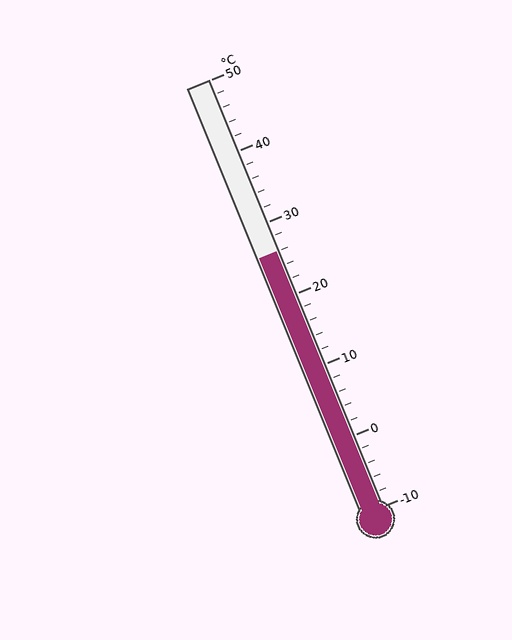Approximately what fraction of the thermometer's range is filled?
The thermometer is filled to approximately 60% of its range.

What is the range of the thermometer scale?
The thermometer scale ranges from -10°C to 50°C.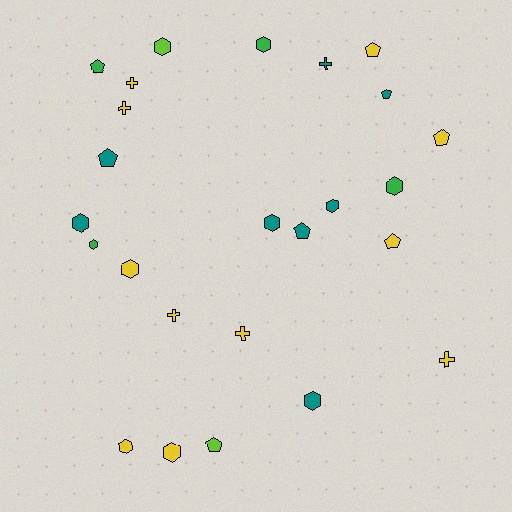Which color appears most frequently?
Yellow, with 11 objects.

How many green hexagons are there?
There are 3 green hexagons.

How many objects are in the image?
There are 25 objects.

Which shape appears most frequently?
Hexagon, with 11 objects.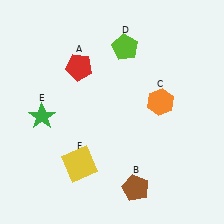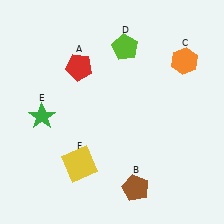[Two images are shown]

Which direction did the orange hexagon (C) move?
The orange hexagon (C) moved up.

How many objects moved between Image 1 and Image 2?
1 object moved between the two images.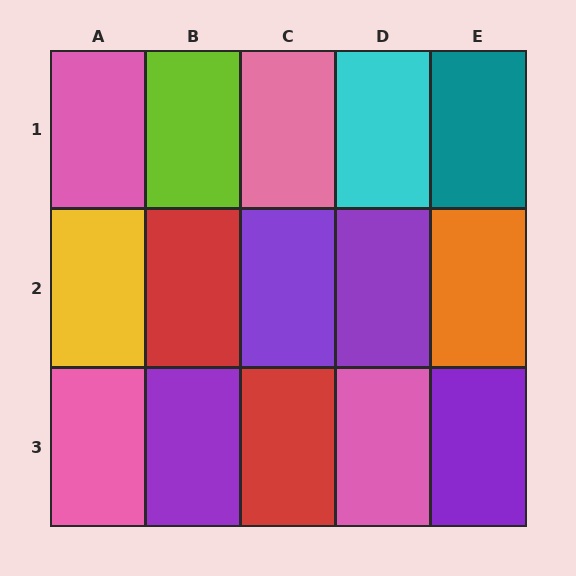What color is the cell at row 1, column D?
Cyan.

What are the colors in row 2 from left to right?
Yellow, red, purple, purple, orange.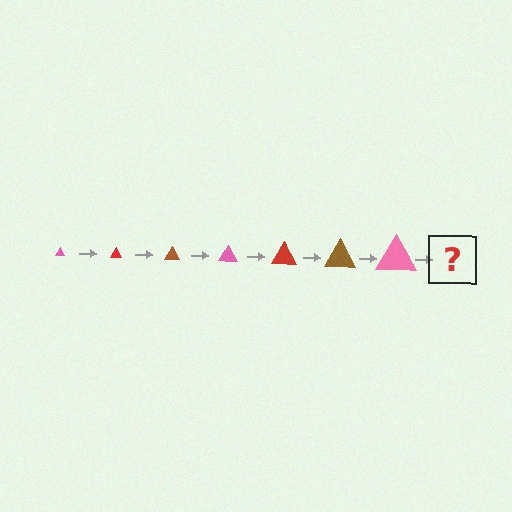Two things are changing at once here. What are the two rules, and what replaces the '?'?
The two rules are that the triangle grows larger each step and the color cycles through pink, red, and brown. The '?' should be a red triangle, larger than the previous one.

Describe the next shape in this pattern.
It should be a red triangle, larger than the previous one.